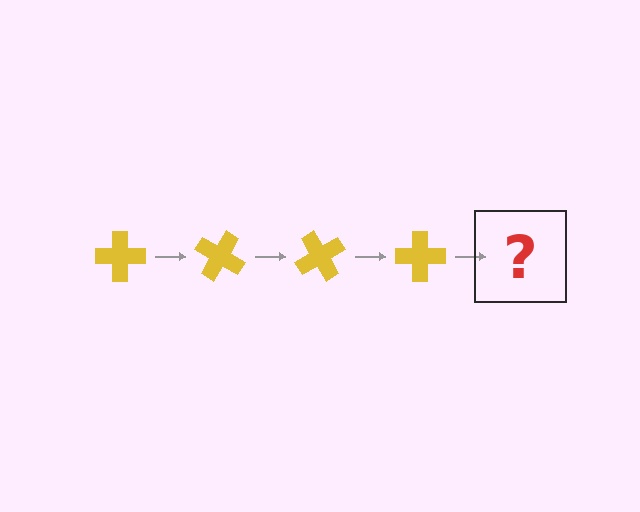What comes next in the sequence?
The next element should be a yellow cross rotated 120 degrees.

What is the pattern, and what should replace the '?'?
The pattern is that the cross rotates 30 degrees each step. The '?' should be a yellow cross rotated 120 degrees.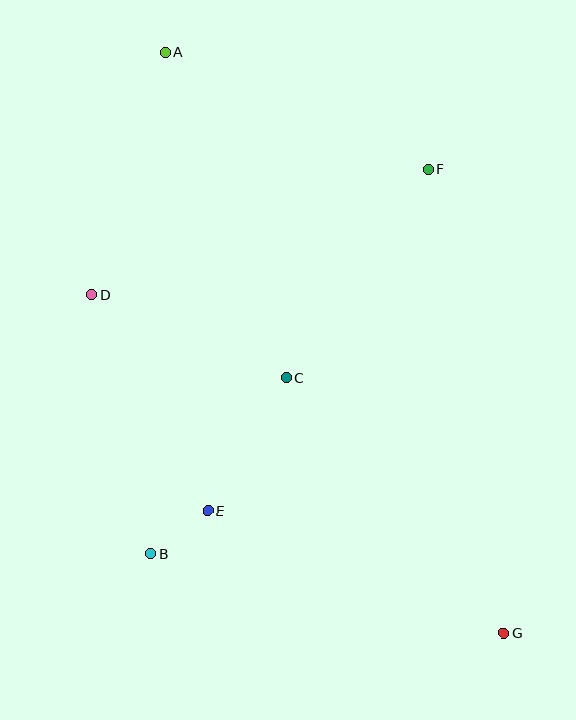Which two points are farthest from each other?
Points A and G are farthest from each other.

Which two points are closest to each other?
Points B and E are closest to each other.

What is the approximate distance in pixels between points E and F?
The distance between E and F is approximately 406 pixels.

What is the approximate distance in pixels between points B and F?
The distance between B and F is approximately 474 pixels.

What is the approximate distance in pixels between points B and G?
The distance between B and G is approximately 362 pixels.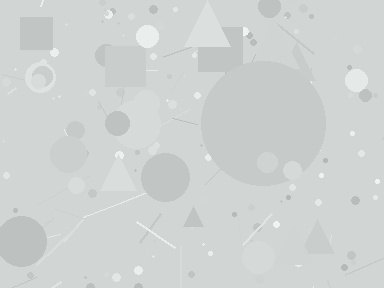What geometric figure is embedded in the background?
A circle is embedded in the background.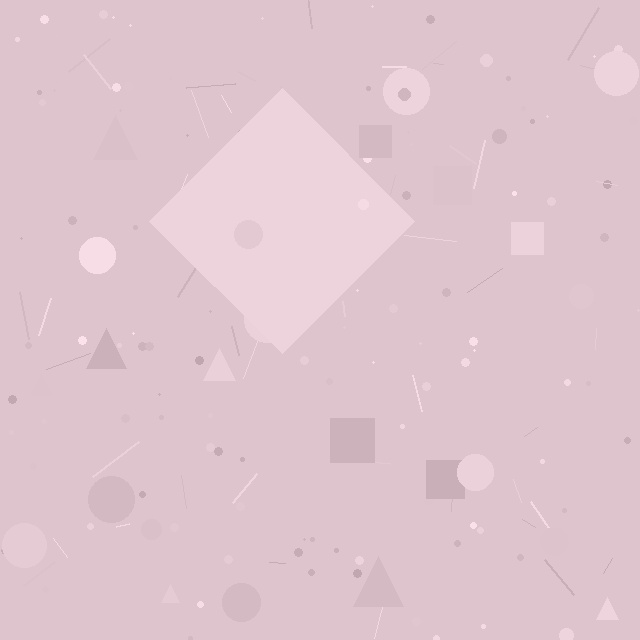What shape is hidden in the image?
A diamond is hidden in the image.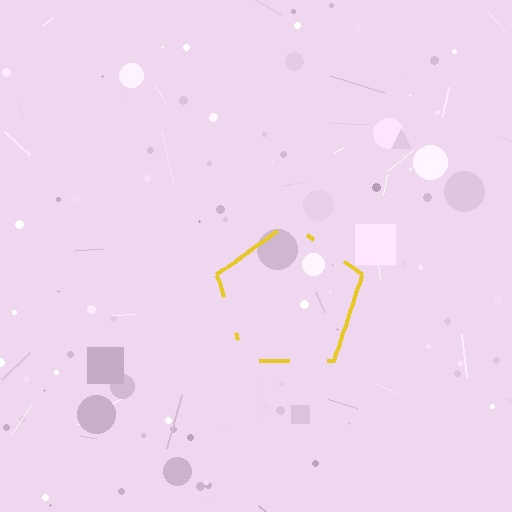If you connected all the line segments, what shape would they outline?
They would outline a pentagon.